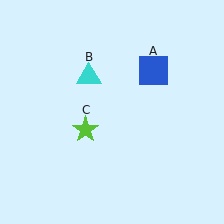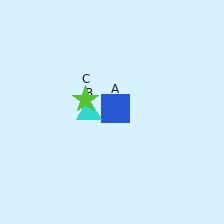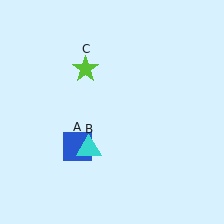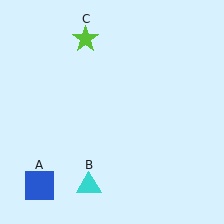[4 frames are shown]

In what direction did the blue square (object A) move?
The blue square (object A) moved down and to the left.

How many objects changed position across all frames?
3 objects changed position: blue square (object A), cyan triangle (object B), lime star (object C).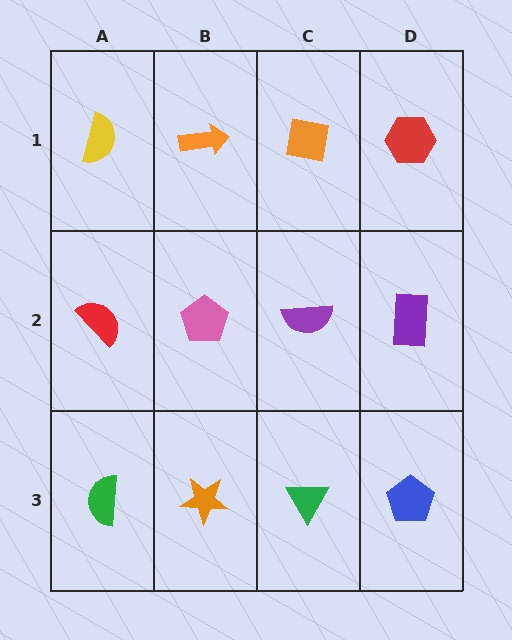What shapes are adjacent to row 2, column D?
A red hexagon (row 1, column D), a blue pentagon (row 3, column D), a purple semicircle (row 2, column C).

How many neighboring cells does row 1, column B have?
3.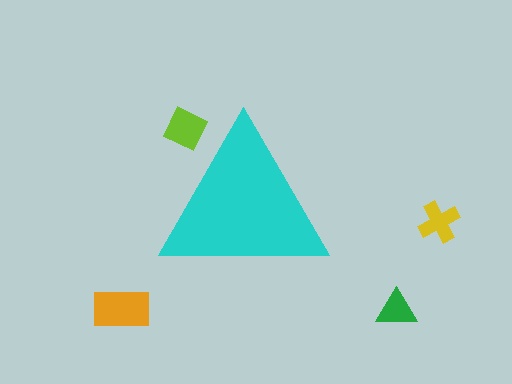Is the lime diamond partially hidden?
Yes, the lime diamond is partially hidden behind the cyan triangle.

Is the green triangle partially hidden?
No, the green triangle is fully visible.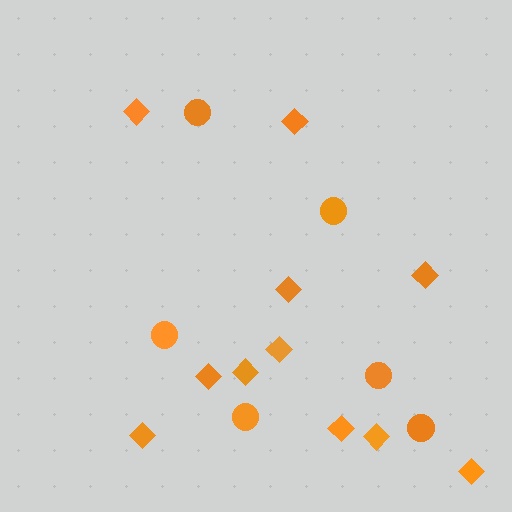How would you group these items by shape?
There are 2 groups: one group of circles (6) and one group of diamonds (11).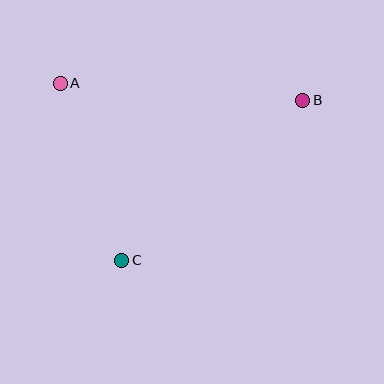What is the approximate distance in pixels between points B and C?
The distance between B and C is approximately 242 pixels.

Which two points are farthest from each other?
Points A and B are farthest from each other.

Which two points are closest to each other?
Points A and C are closest to each other.